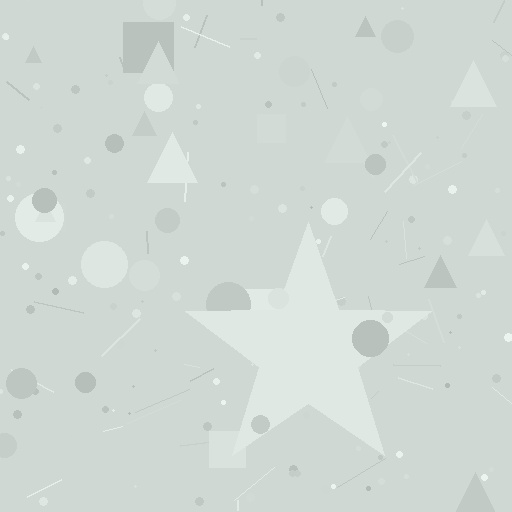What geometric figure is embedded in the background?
A star is embedded in the background.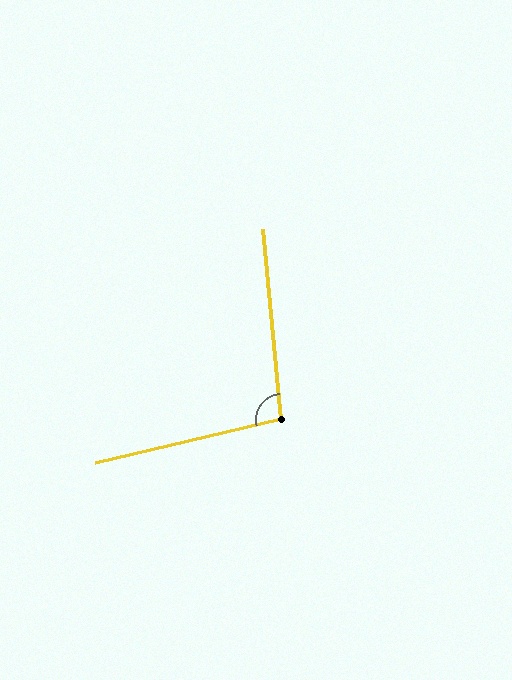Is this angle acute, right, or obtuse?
It is obtuse.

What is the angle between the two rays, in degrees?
Approximately 98 degrees.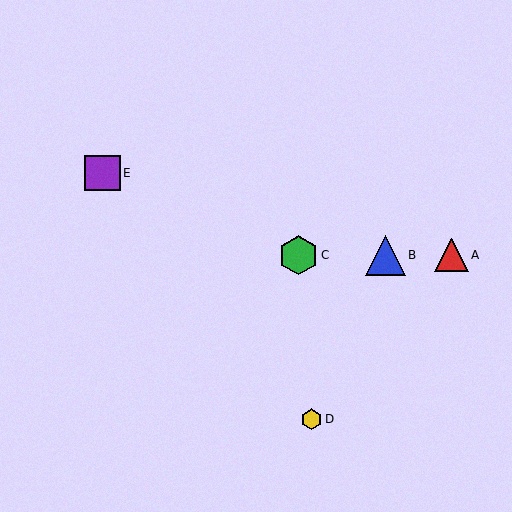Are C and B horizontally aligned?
Yes, both are at y≈255.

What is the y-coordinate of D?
Object D is at y≈419.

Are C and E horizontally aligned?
No, C is at y≈255 and E is at y≈173.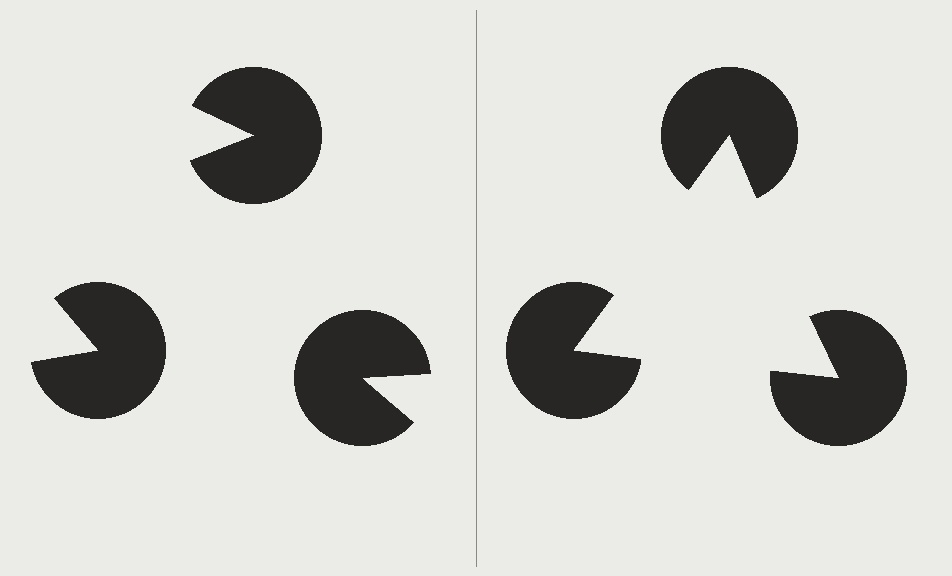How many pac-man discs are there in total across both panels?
6 — 3 on each side.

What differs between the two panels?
The pac-man discs are positioned identically on both sides; only the wedge orientations differ. On the right they align to a triangle; on the left they are misaligned.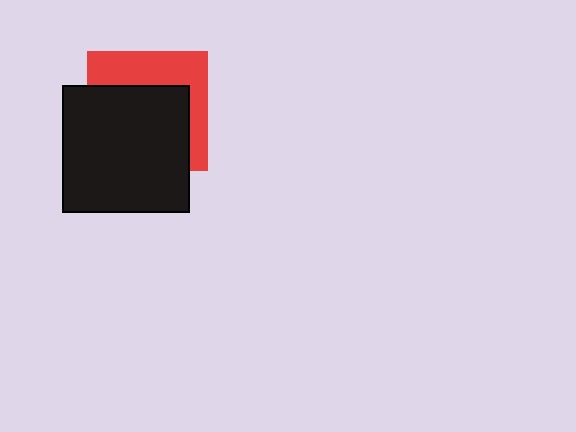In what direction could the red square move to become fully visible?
The red square could move up. That would shift it out from behind the black square entirely.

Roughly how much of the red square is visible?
A small part of it is visible (roughly 39%).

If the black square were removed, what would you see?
You would see the complete red square.